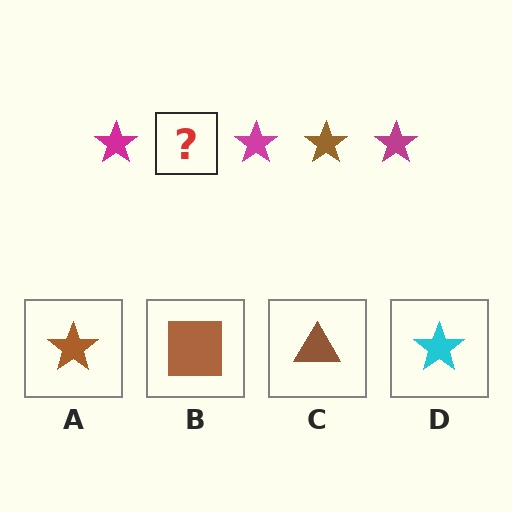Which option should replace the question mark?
Option A.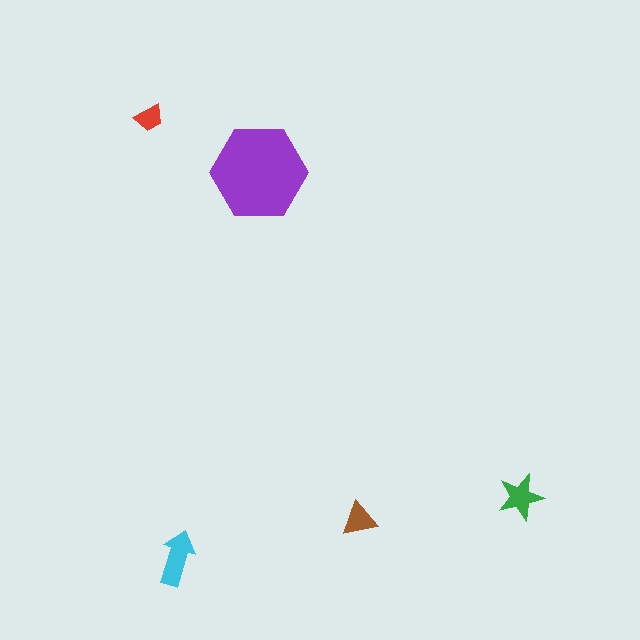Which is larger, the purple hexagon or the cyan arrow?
The purple hexagon.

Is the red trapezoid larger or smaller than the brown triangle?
Smaller.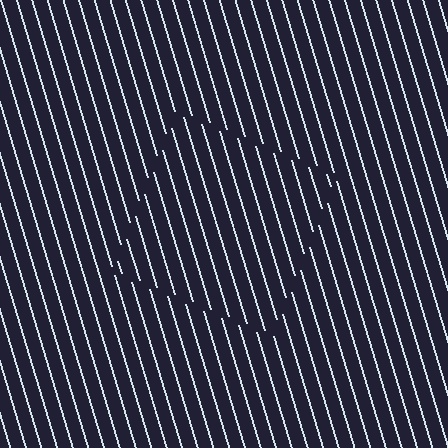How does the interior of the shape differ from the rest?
The interior of the shape contains the same grating, shifted by half a period — the contour is defined by the phase discontinuity where line-ends from the inner and outer gratings abut.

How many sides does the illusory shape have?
4 sides — the line-ends trace a square.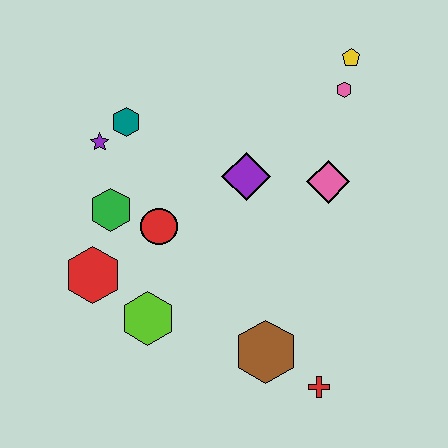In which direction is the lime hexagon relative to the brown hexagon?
The lime hexagon is to the left of the brown hexagon.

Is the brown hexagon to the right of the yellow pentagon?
No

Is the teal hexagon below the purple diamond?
No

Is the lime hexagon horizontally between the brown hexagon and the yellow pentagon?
No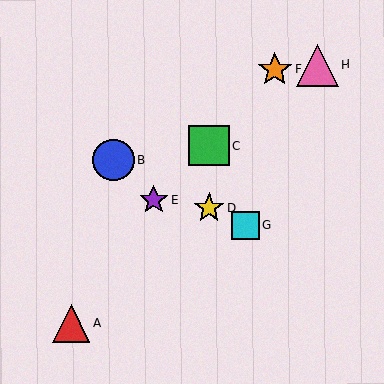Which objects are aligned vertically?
Objects C, D are aligned vertically.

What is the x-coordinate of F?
Object F is at x≈275.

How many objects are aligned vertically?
2 objects (C, D) are aligned vertically.